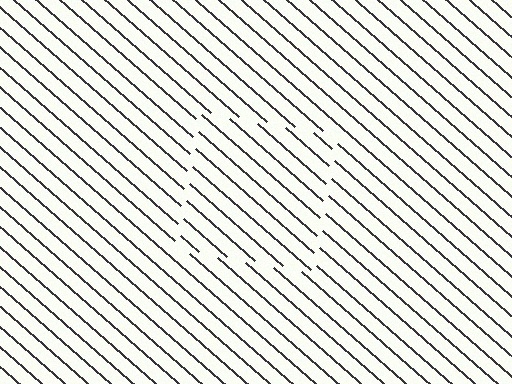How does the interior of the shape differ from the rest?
The interior of the shape contains the same grating, shifted by half a period — the contour is defined by the phase discontinuity where line-ends from the inner and outer gratings abut.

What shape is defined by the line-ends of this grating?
An illusory square. The interior of the shape contains the same grating, shifted by half a period — the contour is defined by the phase discontinuity where line-ends from the inner and outer gratings abut.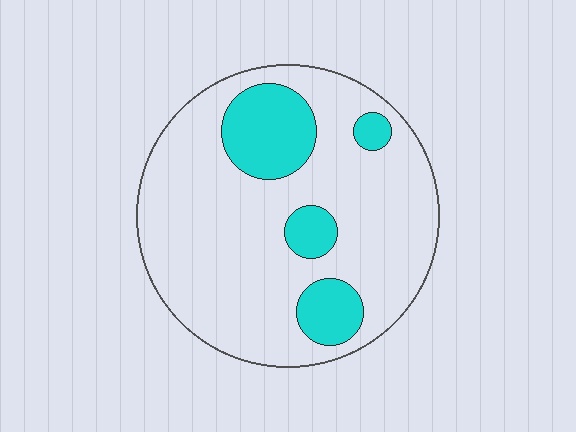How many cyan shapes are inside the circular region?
4.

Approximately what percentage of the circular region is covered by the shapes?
Approximately 20%.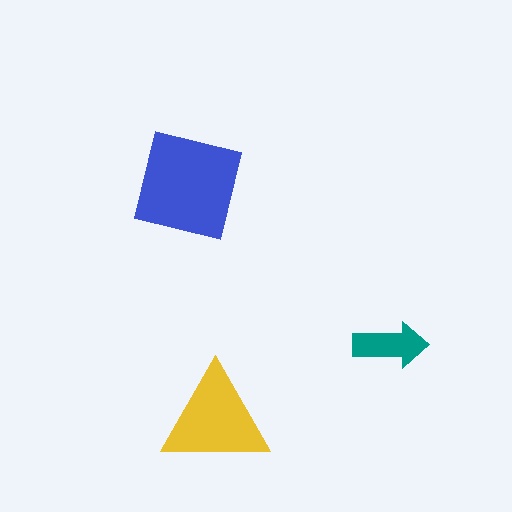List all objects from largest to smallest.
The blue square, the yellow triangle, the teal arrow.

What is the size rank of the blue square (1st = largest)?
1st.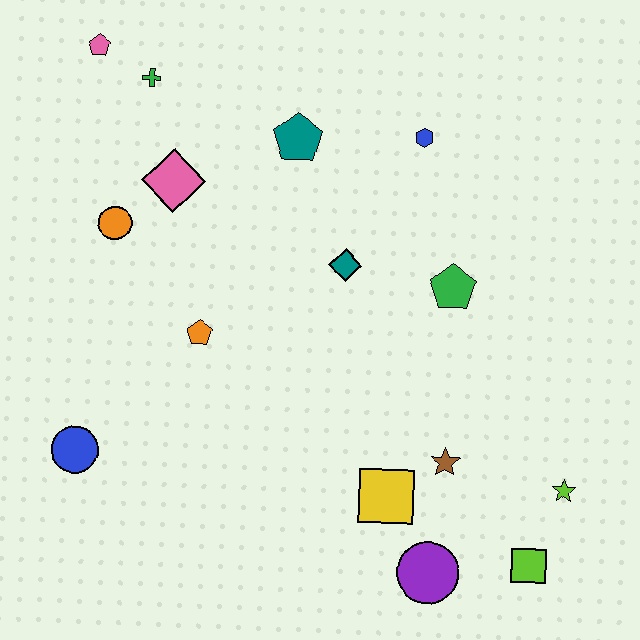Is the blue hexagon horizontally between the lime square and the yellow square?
Yes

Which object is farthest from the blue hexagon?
The blue circle is farthest from the blue hexagon.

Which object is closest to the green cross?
The pink pentagon is closest to the green cross.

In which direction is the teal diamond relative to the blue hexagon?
The teal diamond is below the blue hexagon.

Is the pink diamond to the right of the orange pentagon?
No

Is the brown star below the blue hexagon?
Yes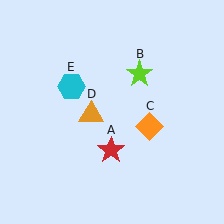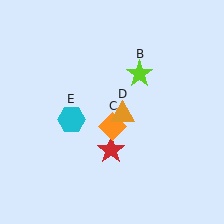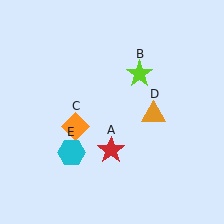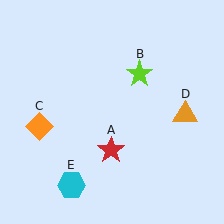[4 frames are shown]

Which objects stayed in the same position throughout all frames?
Red star (object A) and lime star (object B) remained stationary.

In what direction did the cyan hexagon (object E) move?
The cyan hexagon (object E) moved down.